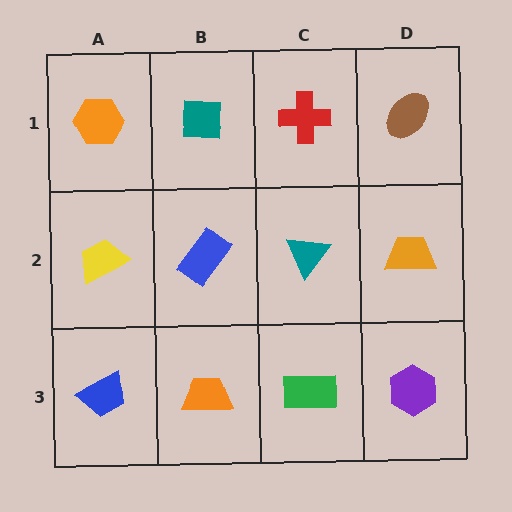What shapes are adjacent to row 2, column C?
A red cross (row 1, column C), a green rectangle (row 3, column C), a blue rectangle (row 2, column B), an orange trapezoid (row 2, column D).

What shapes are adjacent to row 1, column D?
An orange trapezoid (row 2, column D), a red cross (row 1, column C).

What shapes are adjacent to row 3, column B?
A blue rectangle (row 2, column B), a blue trapezoid (row 3, column A), a green rectangle (row 3, column C).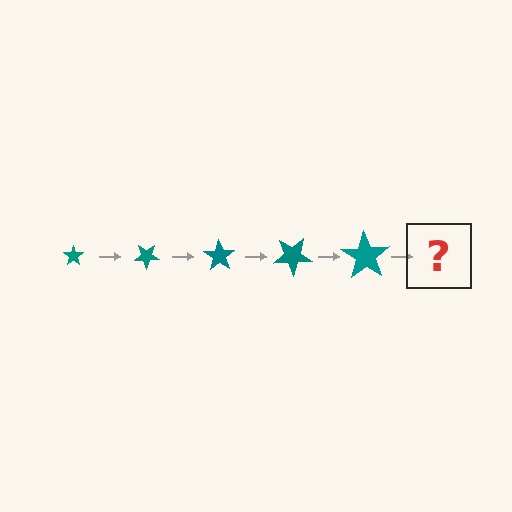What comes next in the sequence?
The next element should be a star, larger than the previous one and rotated 175 degrees from the start.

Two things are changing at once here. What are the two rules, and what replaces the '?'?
The two rules are that the star grows larger each step and it rotates 35 degrees each step. The '?' should be a star, larger than the previous one and rotated 175 degrees from the start.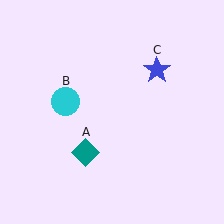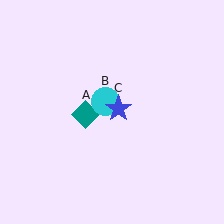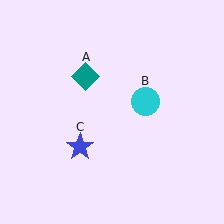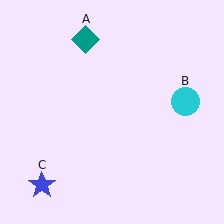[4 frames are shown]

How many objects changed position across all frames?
3 objects changed position: teal diamond (object A), cyan circle (object B), blue star (object C).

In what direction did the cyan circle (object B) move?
The cyan circle (object B) moved right.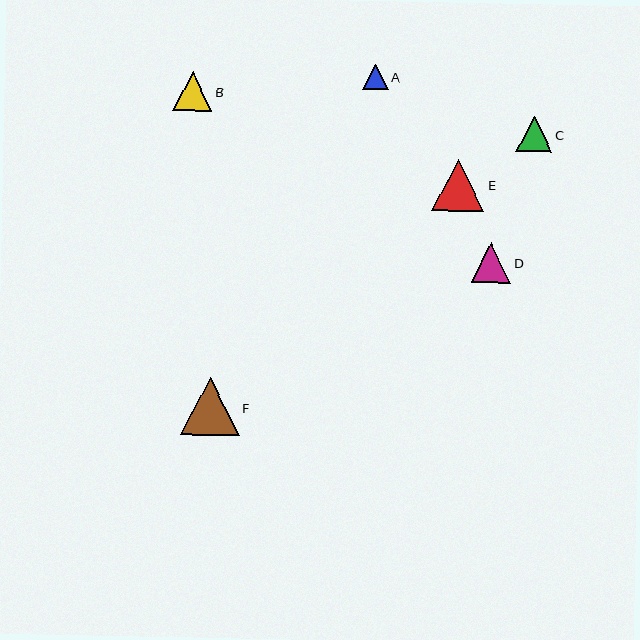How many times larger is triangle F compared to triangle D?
Triangle F is approximately 1.5 times the size of triangle D.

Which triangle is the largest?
Triangle F is the largest with a size of approximately 58 pixels.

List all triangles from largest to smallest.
From largest to smallest: F, E, D, B, C, A.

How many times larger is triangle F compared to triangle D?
Triangle F is approximately 1.5 times the size of triangle D.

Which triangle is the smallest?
Triangle A is the smallest with a size of approximately 26 pixels.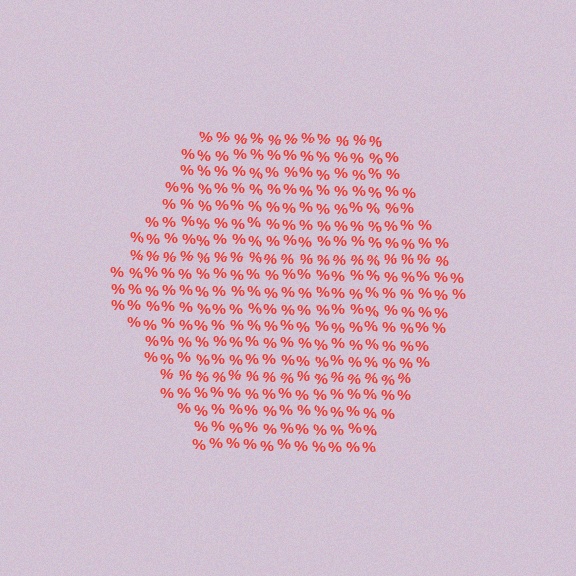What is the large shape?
The large shape is a hexagon.